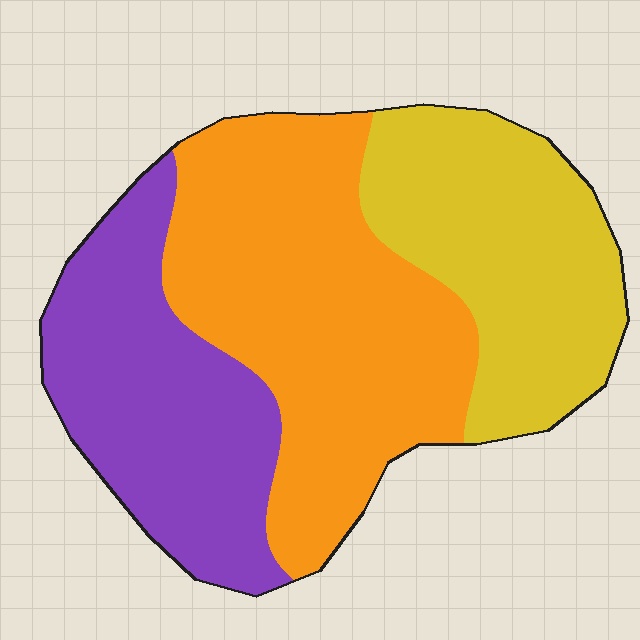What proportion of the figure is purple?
Purple covers 29% of the figure.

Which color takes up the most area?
Orange, at roughly 40%.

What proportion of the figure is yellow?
Yellow takes up about one quarter (1/4) of the figure.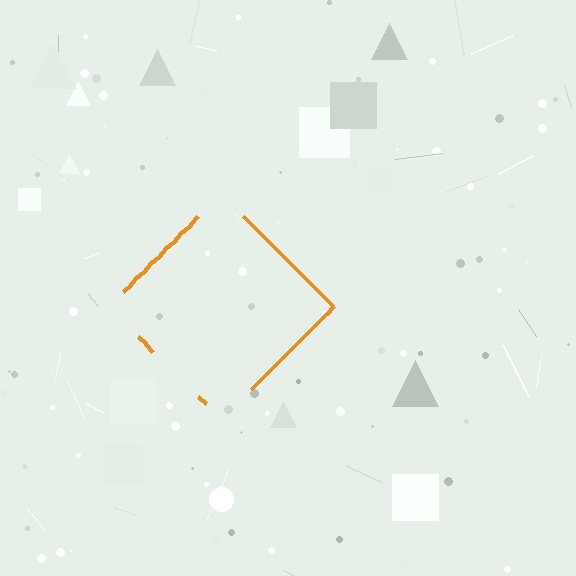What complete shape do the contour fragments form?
The contour fragments form a diamond.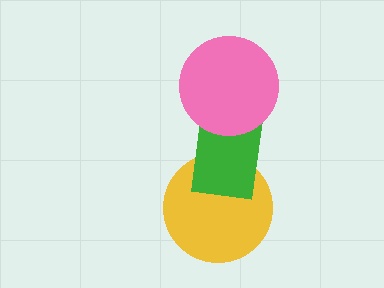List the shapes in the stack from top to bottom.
From top to bottom: the pink circle, the green rectangle, the yellow circle.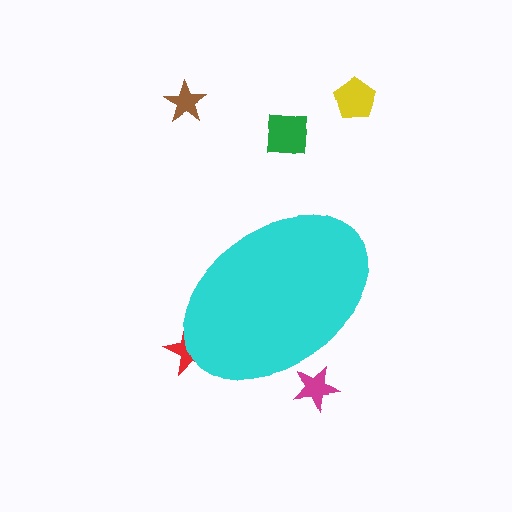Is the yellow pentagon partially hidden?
No, the yellow pentagon is fully visible.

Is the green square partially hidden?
No, the green square is fully visible.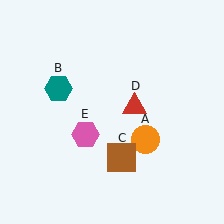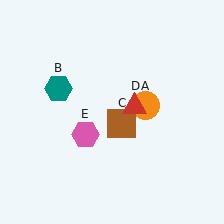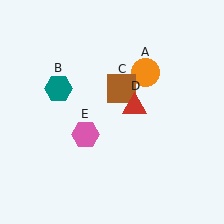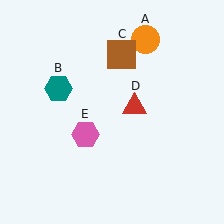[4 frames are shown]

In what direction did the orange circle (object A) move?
The orange circle (object A) moved up.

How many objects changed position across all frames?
2 objects changed position: orange circle (object A), brown square (object C).